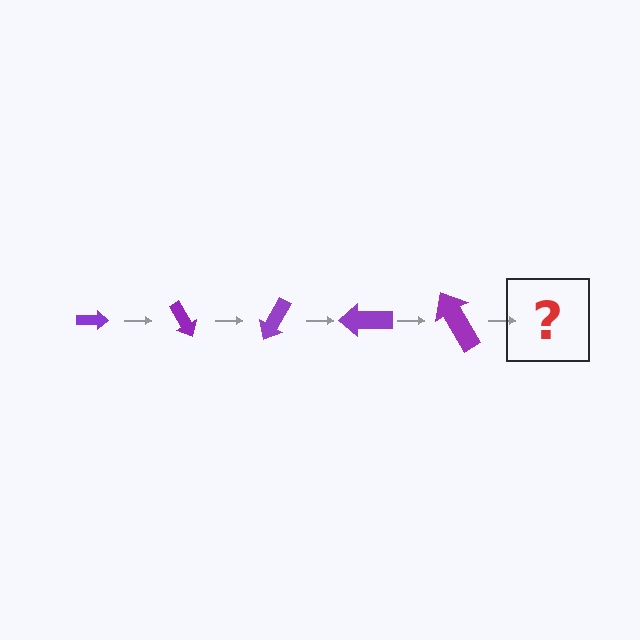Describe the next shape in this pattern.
It should be an arrow, larger than the previous one and rotated 300 degrees from the start.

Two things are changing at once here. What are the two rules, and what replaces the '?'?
The two rules are that the arrow grows larger each step and it rotates 60 degrees each step. The '?' should be an arrow, larger than the previous one and rotated 300 degrees from the start.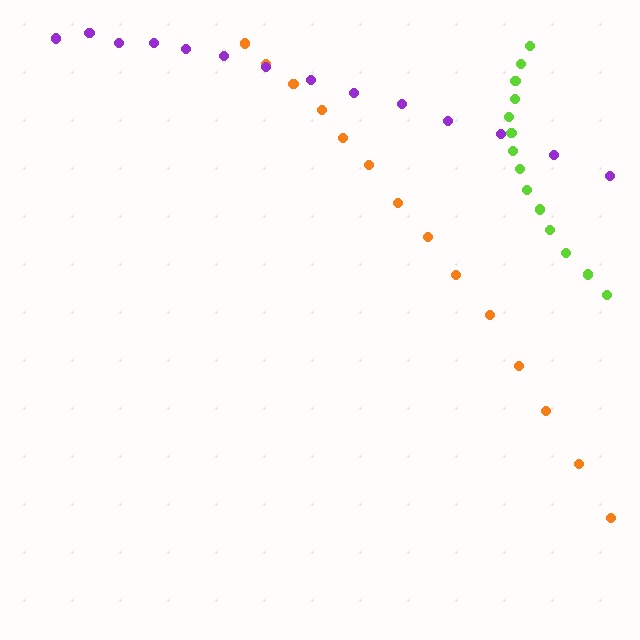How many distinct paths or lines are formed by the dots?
There are 3 distinct paths.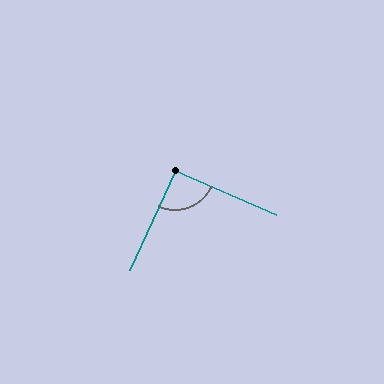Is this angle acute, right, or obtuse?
It is approximately a right angle.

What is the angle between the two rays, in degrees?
Approximately 91 degrees.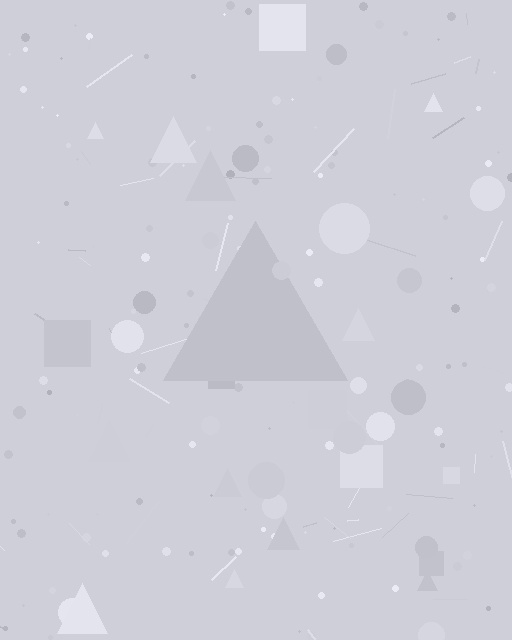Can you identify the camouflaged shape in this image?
The camouflaged shape is a triangle.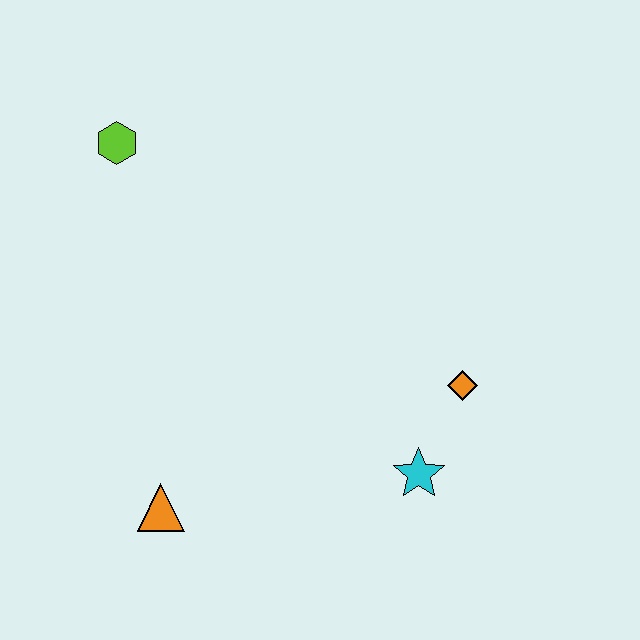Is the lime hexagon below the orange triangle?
No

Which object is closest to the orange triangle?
The cyan star is closest to the orange triangle.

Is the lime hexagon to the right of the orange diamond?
No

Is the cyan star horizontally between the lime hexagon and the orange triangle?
No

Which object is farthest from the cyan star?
The lime hexagon is farthest from the cyan star.